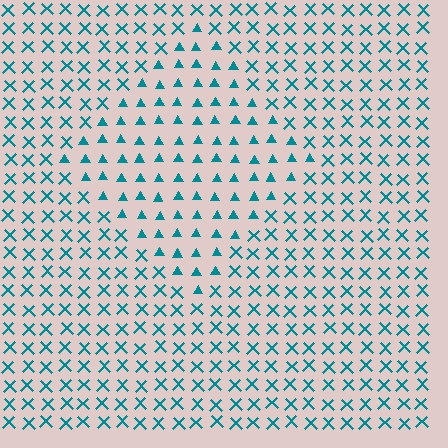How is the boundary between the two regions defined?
The boundary is defined by a change in element shape: triangles inside vs. X marks outside. All elements share the same color and spacing.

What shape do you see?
I see a diamond.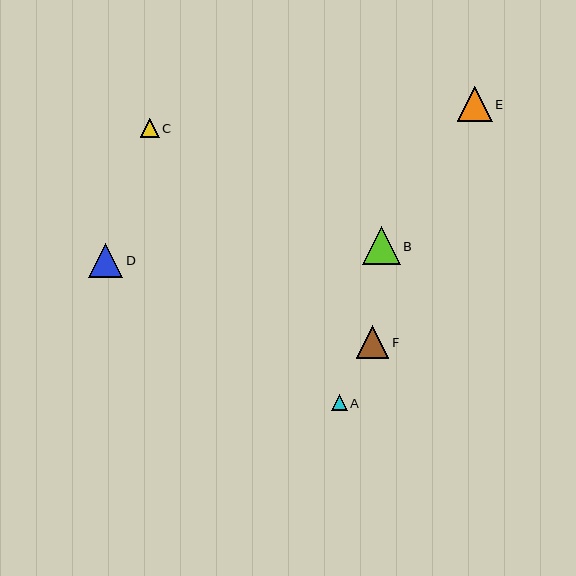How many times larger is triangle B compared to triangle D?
Triangle B is approximately 1.1 times the size of triangle D.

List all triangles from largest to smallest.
From largest to smallest: B, E, D, F, C, A.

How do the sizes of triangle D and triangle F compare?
Triangle D and triangle F are approximately the same size.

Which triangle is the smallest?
Triangle A is the smallest with a size of approximately 16 pixels.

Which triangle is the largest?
Triangle B is the largest with a size of approximately 38 pixels.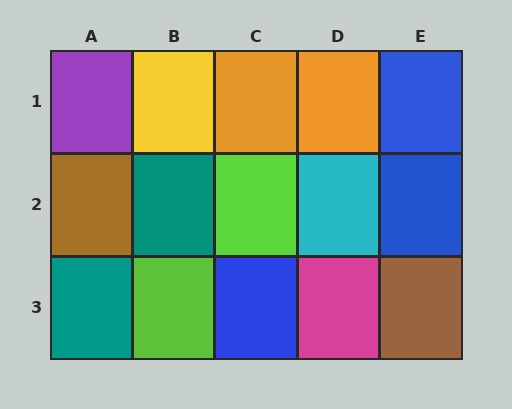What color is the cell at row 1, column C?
Orange.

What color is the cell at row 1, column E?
Blue.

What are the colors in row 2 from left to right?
Brown, teal, lime, cyan, blue.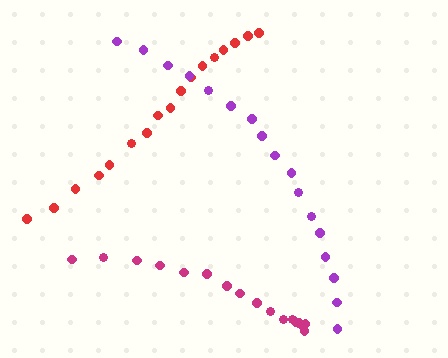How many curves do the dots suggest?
There are 3 distinct paths.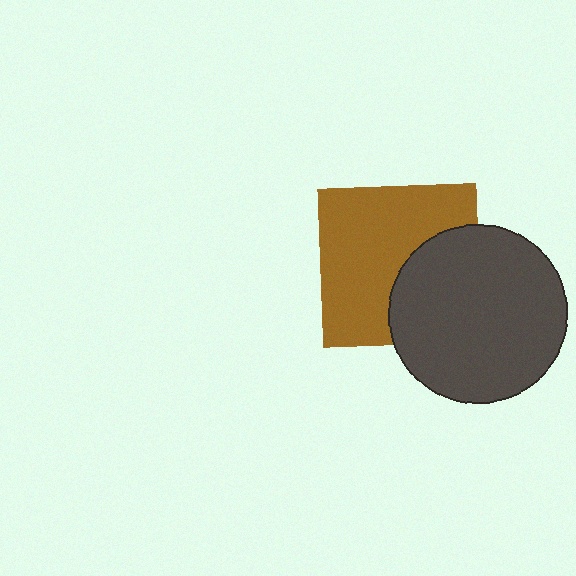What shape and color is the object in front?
The object in front is a dark gray circle.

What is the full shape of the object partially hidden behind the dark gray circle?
The partially hidden object is a brown square.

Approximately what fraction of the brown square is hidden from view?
Roughly 36% of the brown square is hidden behind the dark gray circle.